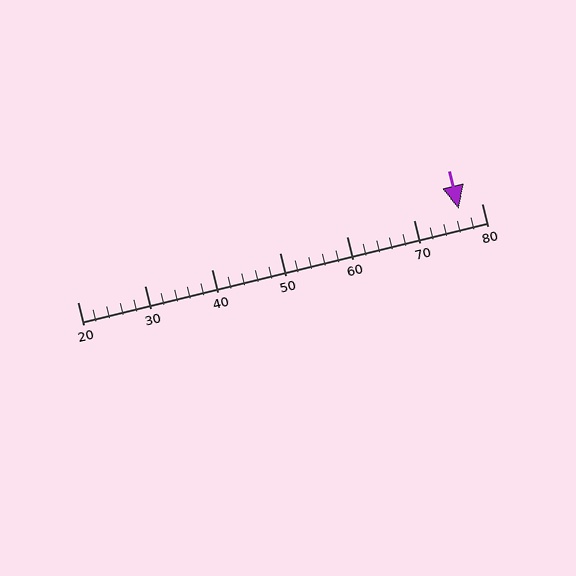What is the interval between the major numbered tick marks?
The major tick marks are spaced 10 units apart.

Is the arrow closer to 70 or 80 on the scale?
The arrow is closer to 80.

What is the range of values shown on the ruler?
The ruler shows values from 20 to 80.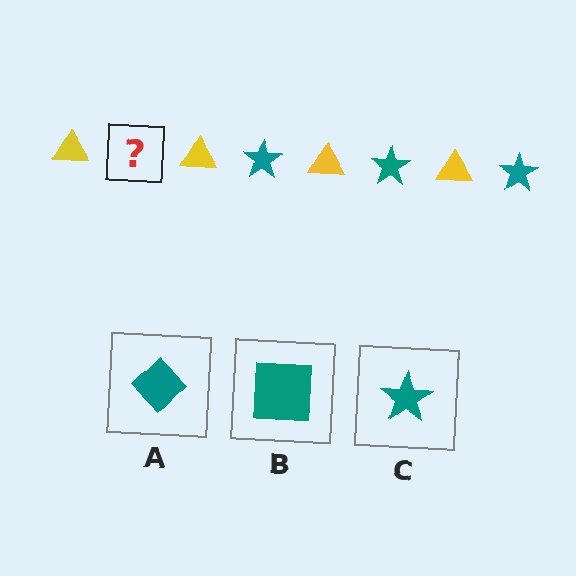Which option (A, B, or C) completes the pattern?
C.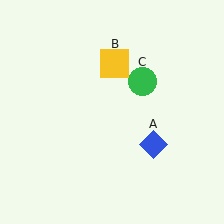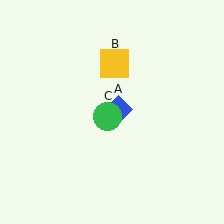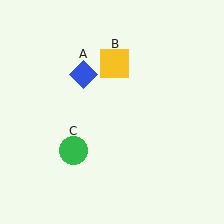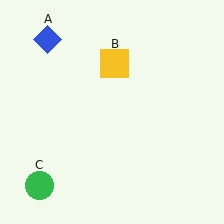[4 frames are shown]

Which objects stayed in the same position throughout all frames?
Yellow square (object B) remained stationary.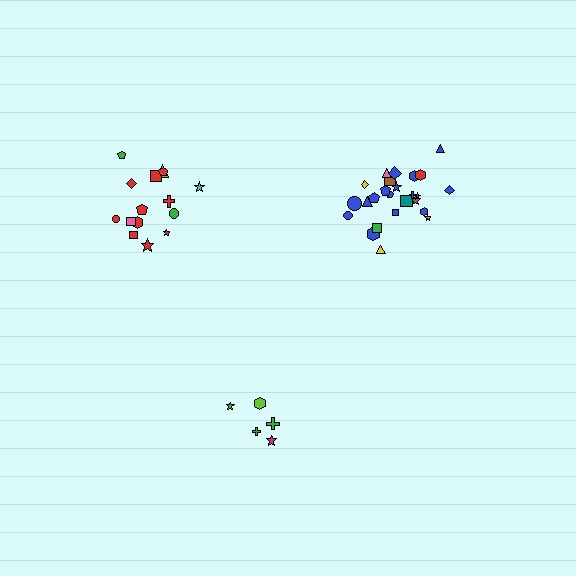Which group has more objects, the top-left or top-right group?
The top-right group.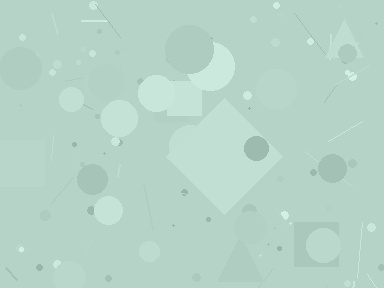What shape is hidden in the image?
A diamond is hidden in the image.